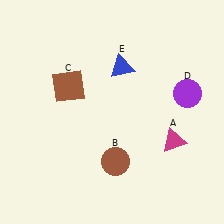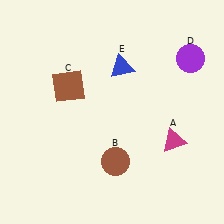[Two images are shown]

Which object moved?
The purple circle (D) moved up.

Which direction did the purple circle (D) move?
The purple circle (D) moved up.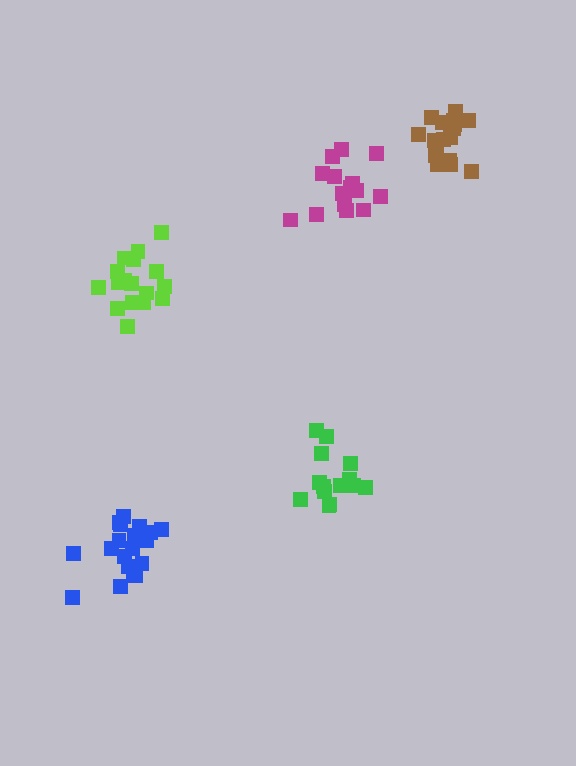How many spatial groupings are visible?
There are 5 spatial groupings.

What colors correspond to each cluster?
The clusters are colored: magenta, blue, lime, green, brown.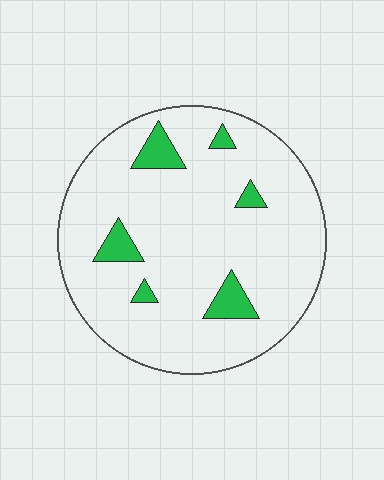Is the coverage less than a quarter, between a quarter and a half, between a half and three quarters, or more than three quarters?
Less than a quarter.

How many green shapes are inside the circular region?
6.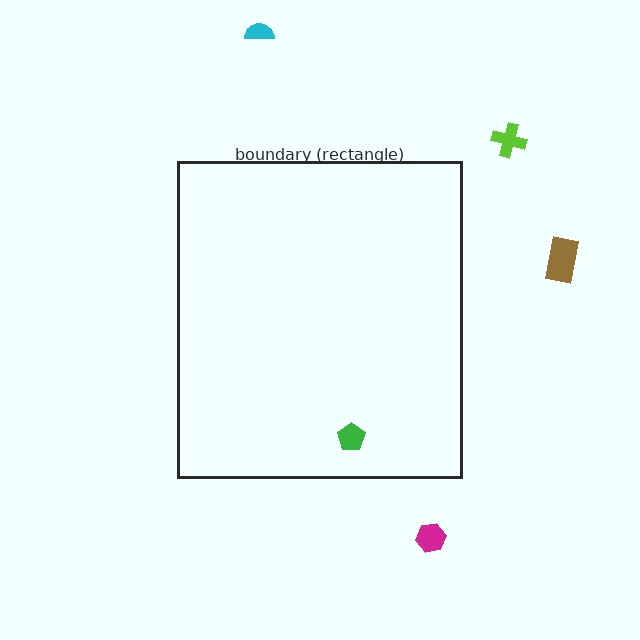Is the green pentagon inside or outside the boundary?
Inside.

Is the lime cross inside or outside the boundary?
Outside.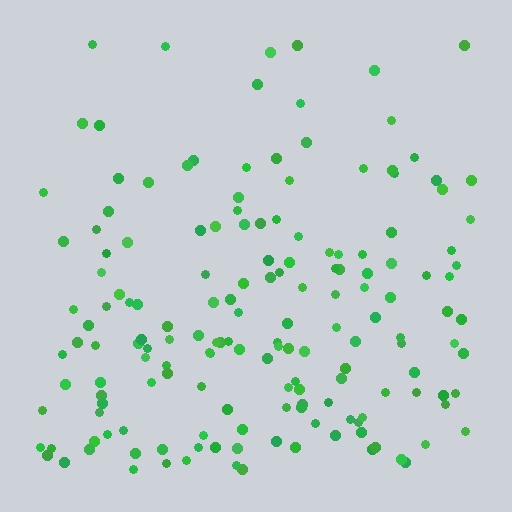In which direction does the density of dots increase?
From top to bottom, with the bottom side densest.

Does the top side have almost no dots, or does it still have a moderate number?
Still a moderate number, just noticeably fewer than the bottom.